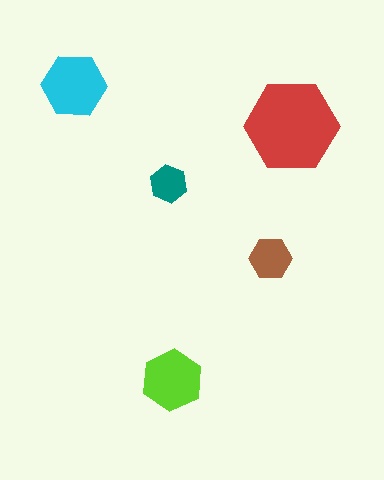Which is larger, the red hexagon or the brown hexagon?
The red one.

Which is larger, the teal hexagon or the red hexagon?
The red one.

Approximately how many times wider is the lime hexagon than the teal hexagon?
About 1.5 times wider.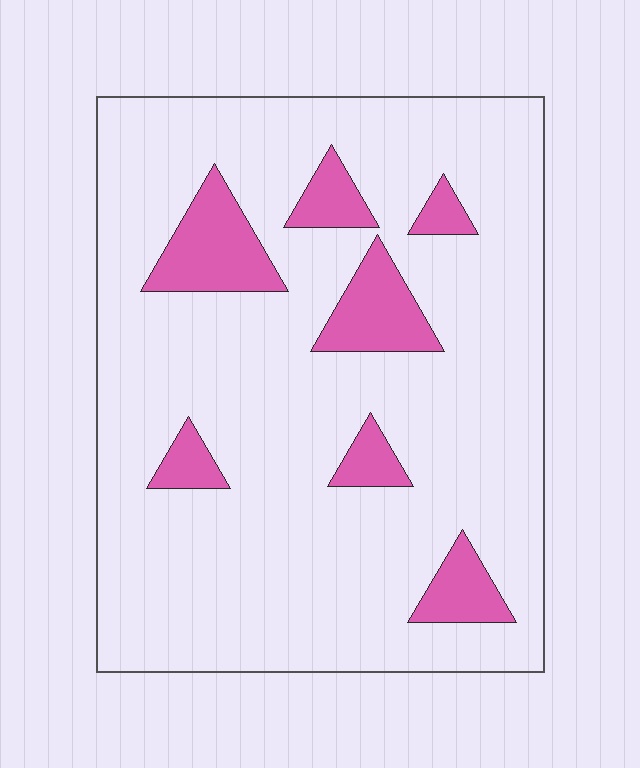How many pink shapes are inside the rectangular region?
7.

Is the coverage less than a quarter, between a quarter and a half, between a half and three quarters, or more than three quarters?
Less than a quarter.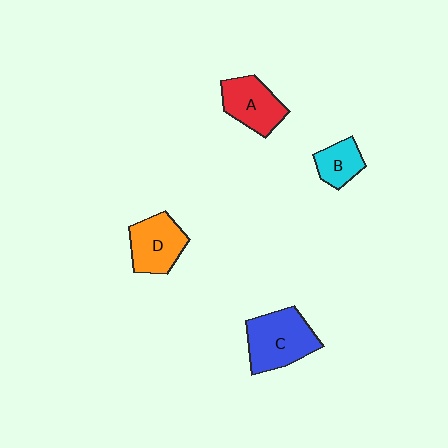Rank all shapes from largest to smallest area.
From largest to smallest: C (blue), D (orange), A (red), B (cyan).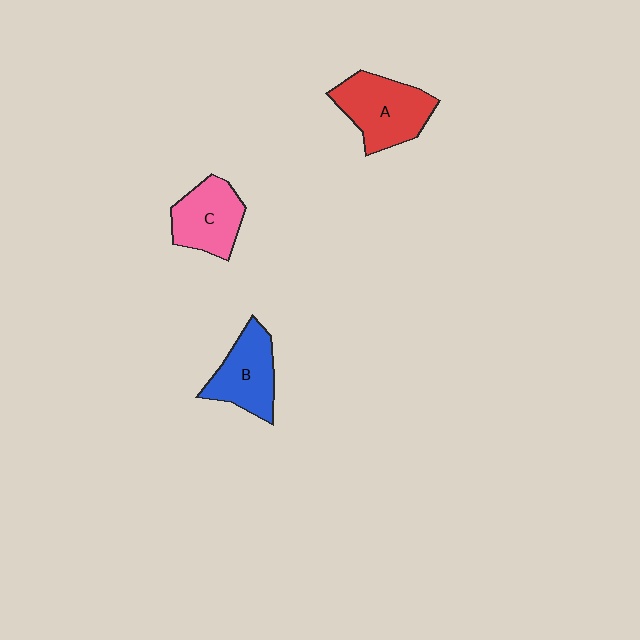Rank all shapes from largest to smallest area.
From largest to smallest: A (red), B (blue), C (pink).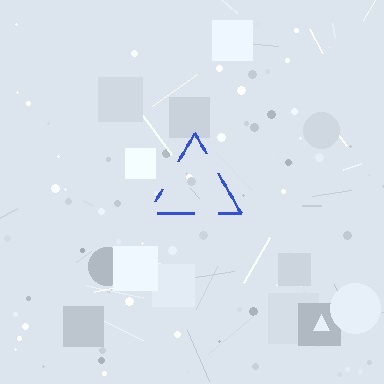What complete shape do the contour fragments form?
The contour fragments form a triangle.